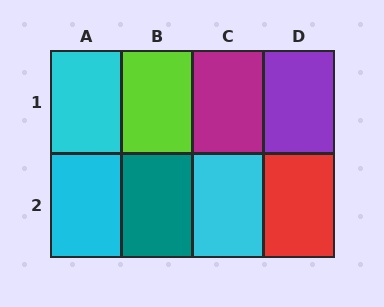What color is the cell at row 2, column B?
Teal.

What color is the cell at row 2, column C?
Cyan.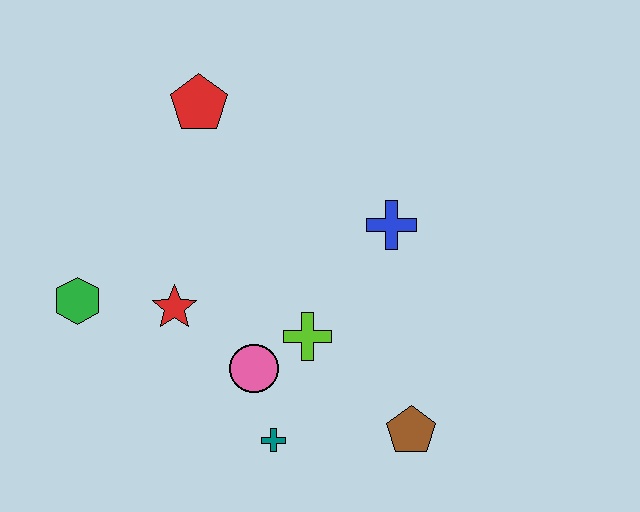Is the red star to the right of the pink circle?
No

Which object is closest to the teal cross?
The pink circle is closest to the teal cross.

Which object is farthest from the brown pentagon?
The red pentagon is farthest from the brown pentagon.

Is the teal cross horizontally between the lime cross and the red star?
Yes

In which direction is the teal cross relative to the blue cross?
The teal cross is below the blue cross.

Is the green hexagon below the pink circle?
No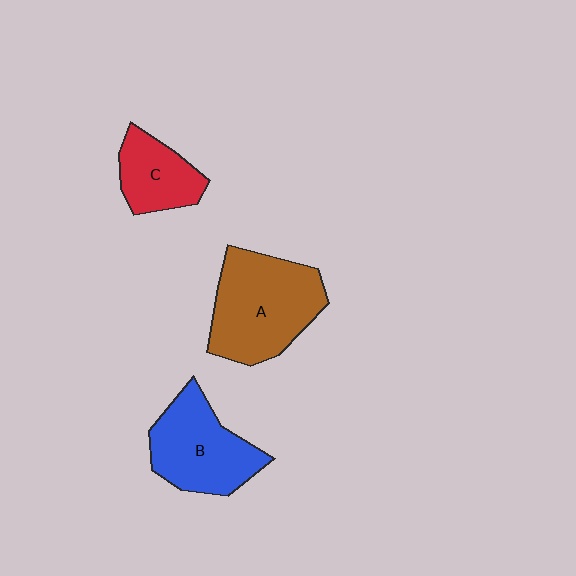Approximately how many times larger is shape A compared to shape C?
Approximately 1.9 times.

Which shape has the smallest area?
Shape C (red).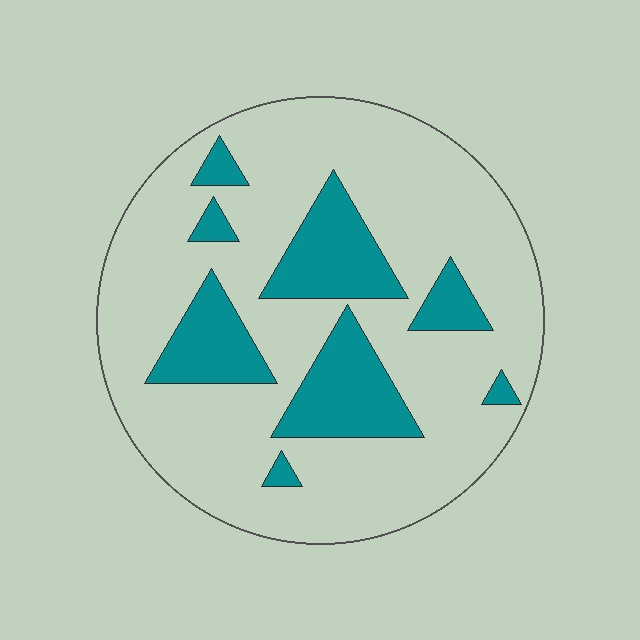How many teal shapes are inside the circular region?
8.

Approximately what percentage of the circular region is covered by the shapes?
Approximately 25%.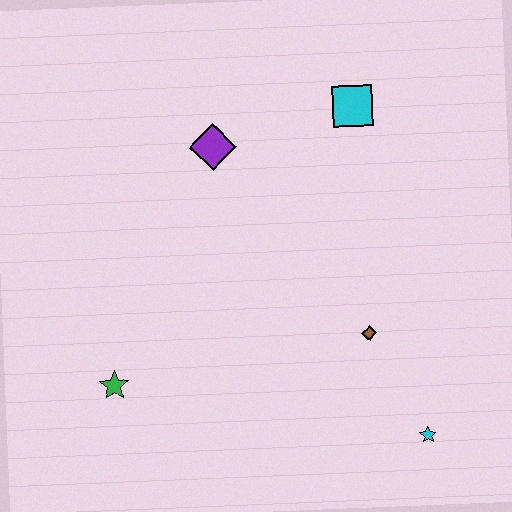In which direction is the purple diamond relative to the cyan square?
The purple diamond is to the left of the cyan square.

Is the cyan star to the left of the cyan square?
No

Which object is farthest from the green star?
The cyan square is farthest from the green star.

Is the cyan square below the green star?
No